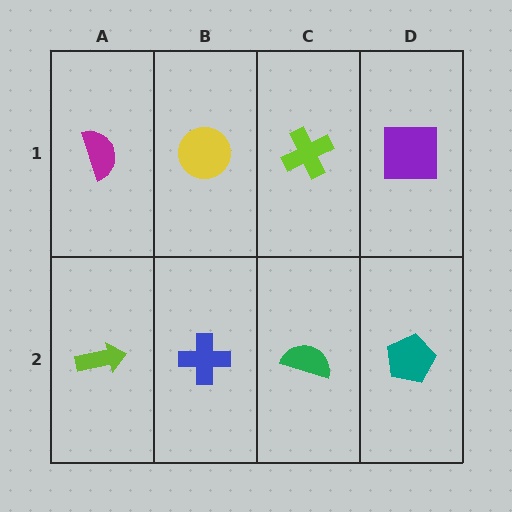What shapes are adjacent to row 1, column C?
A green semicircle (row 2, column C), a yellow circle (row 1, column B), a purple square (row 1, column D).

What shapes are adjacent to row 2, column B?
A yellow circle (row 1, column B), a lime arrow (row 2, column A), a green semicircle (row 2, column C).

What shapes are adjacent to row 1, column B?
A blue cross (row 2, column B), a magenta semicircle (row 1, column A), a lime cross (row 1, column C).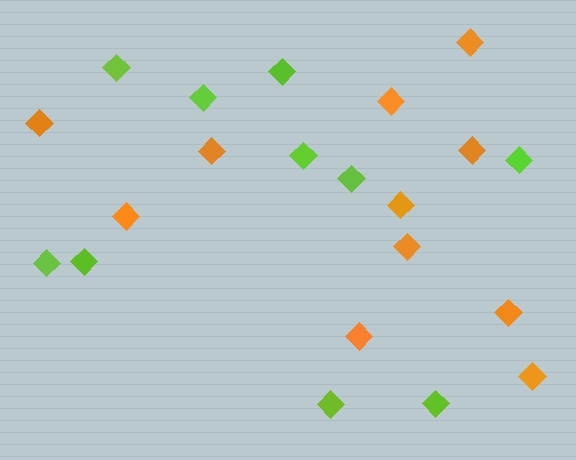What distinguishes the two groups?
There are 2 groups: one group of lime diamonds (10) and one group of orange diamonds (11).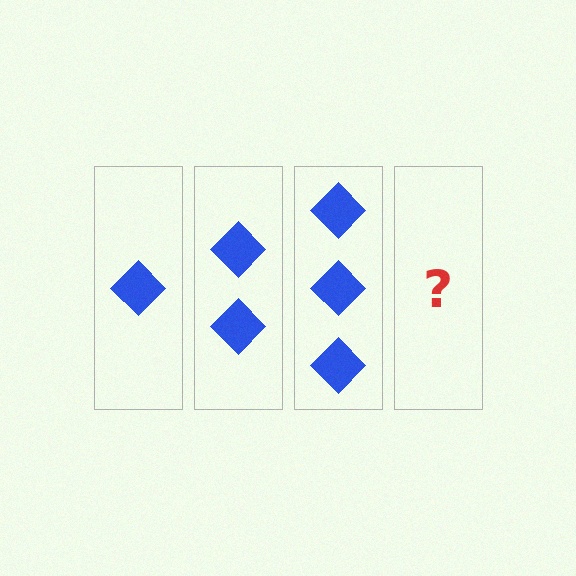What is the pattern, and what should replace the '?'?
The pattern is that each step adds one more diamond. The '?' should be 4 diamonds.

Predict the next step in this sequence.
The next step is 4 diamonds.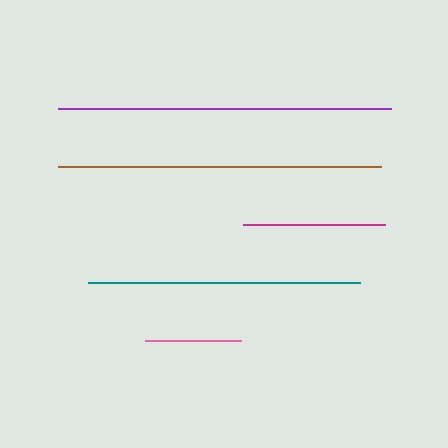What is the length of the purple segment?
The purple segment is approximately 333 pixels long.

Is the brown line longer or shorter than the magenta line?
The brown line is longer than the magenta line.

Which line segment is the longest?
The purple line is the longest at approximately 333 pixels.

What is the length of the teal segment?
The teal segment is approximately 272 pixels long.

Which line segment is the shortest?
The pink line is the shortest at approximately 95 pixels.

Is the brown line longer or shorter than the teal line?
The brown line is longer than the teal line.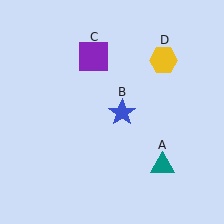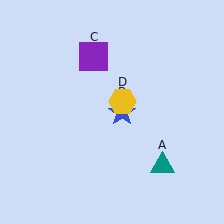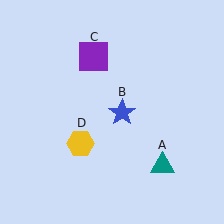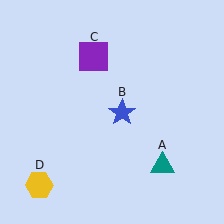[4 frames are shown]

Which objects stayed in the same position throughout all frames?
Teal triangle (object A) and blue star (object B) and purple square (object C) remained stationary.